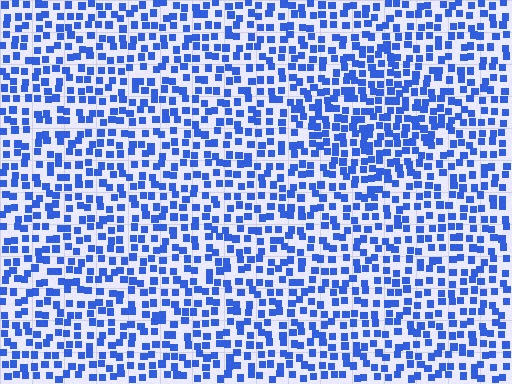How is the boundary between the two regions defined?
The boundary is defined by a change in element density (approximately 1.5x ratio). All elements are the same color, size, and shape.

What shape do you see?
I see a diamond.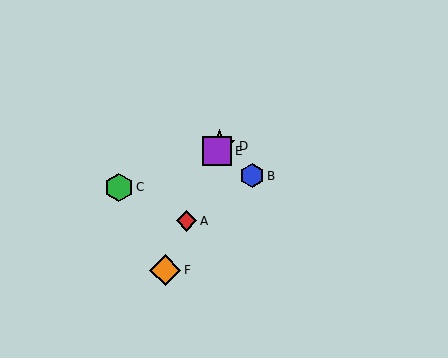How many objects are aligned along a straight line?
4 objects (A, D, E, F) are aligned along a straight line.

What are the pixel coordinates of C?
Object C is at (119, 187).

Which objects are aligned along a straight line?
Objects A, D, E, F are aligned along a straight line.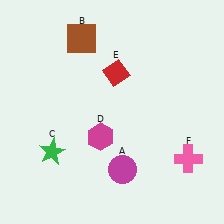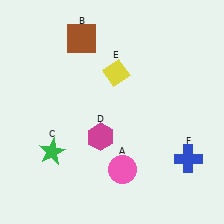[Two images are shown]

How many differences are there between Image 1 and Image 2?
There are 3 differences between the two images.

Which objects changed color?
A changed from magenta to pink. E changed from red to yellow. F changed from pink to blue.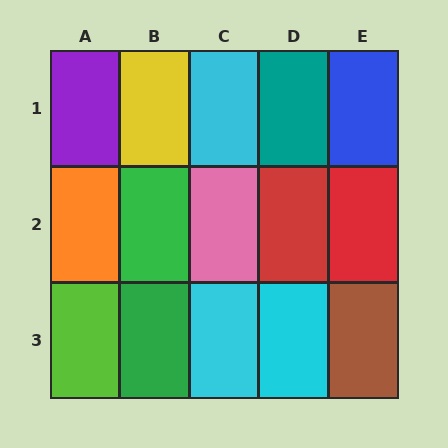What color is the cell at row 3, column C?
Cyan.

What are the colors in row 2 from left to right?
Orange, green, pink, red, red.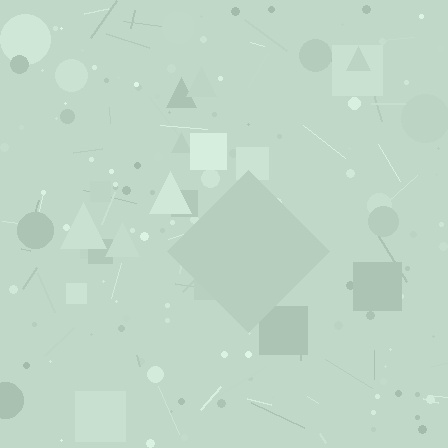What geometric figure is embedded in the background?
A diamond is embedded in the background.